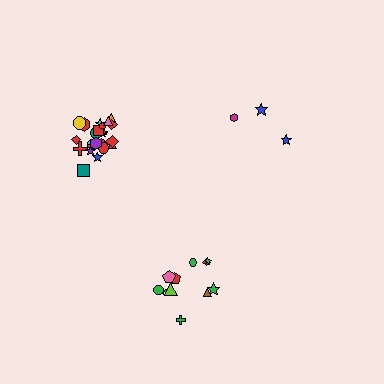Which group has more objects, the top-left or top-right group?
The top-left group.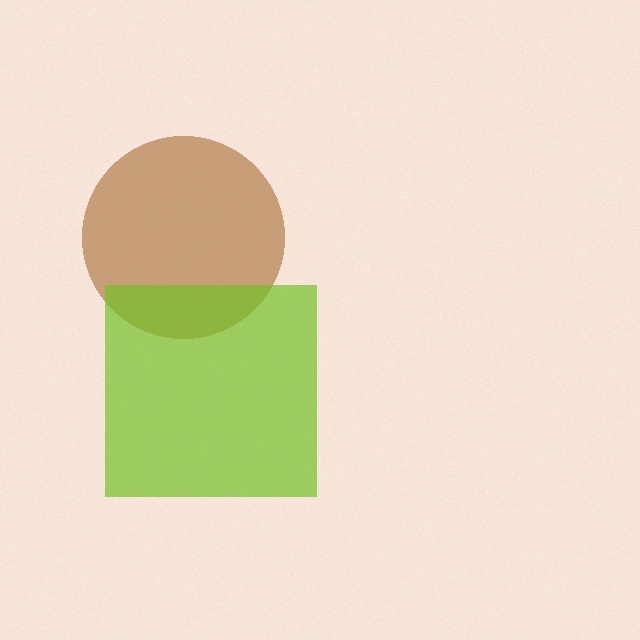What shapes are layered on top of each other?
The layered shapes are: a brown circle, a lime square.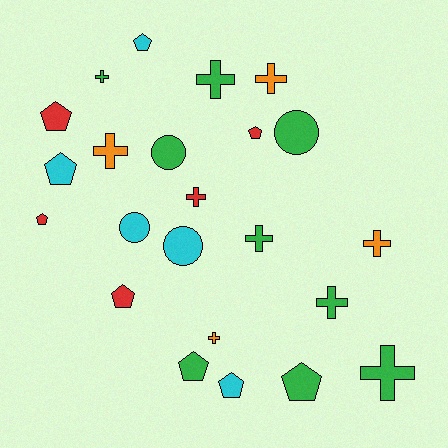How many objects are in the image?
There are 23 objects.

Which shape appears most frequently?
Cross, with 10 objects.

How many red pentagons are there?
There are 4 red pentagons.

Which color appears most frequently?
Green, with 9 objects.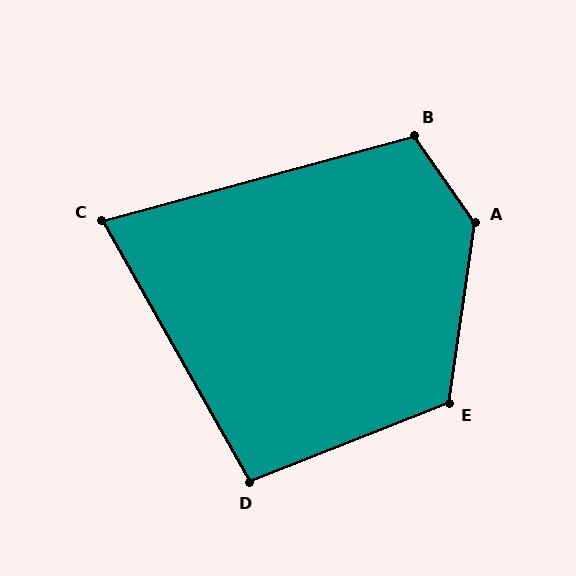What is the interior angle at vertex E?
Approximately 120 degrees (obtuse).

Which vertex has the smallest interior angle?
C, at approximately 76 degrees.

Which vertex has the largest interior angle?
A, at approximately 137 degrees.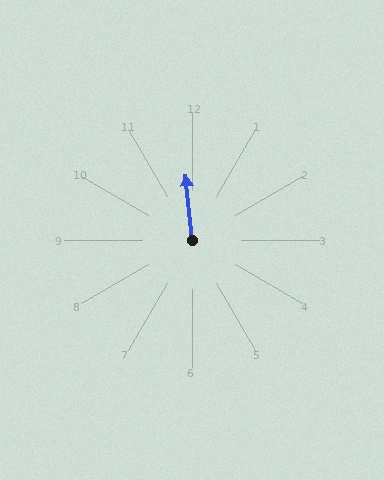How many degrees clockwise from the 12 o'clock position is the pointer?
Approximately 355 degrees.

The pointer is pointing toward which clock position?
Roughly 12 o'clock.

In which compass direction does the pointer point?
North.